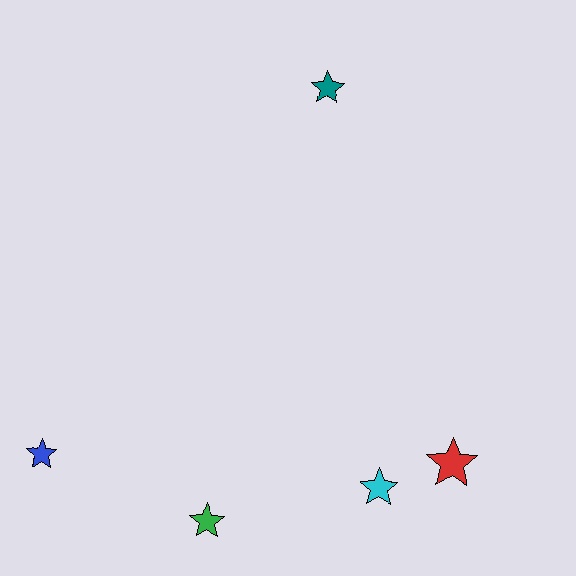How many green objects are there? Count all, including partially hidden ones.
There is 1 green object.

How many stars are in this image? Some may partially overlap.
There are 5 stars.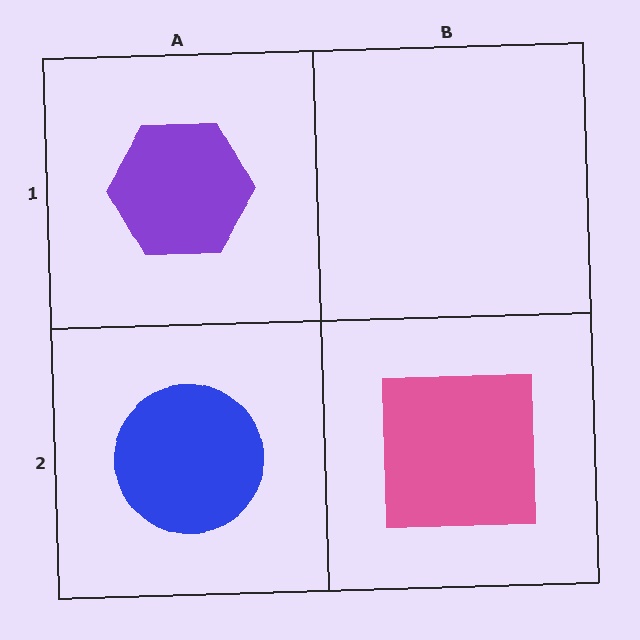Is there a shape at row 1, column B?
No, that cell is empty.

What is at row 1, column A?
A purple hexagon.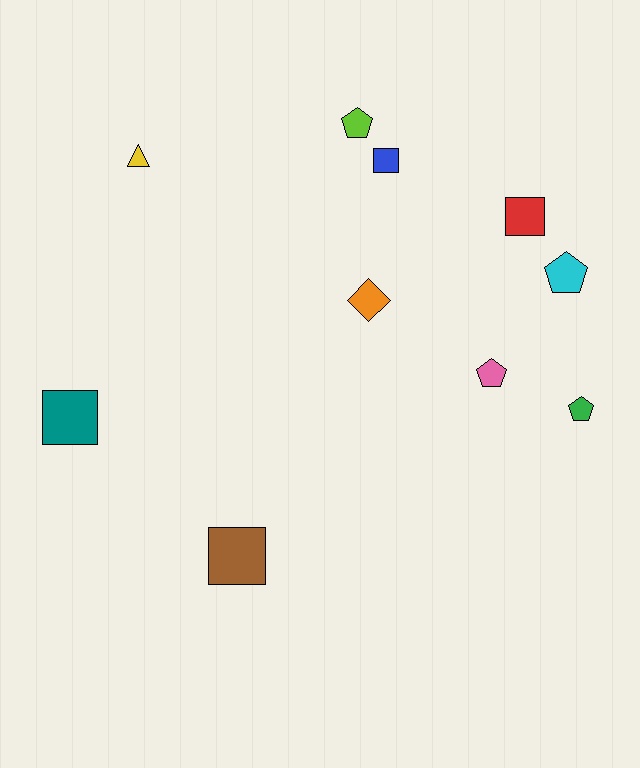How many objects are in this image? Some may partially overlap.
There are 10 objects.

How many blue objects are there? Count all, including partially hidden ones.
There is 1 blue object.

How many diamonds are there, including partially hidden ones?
There is 1 diamond.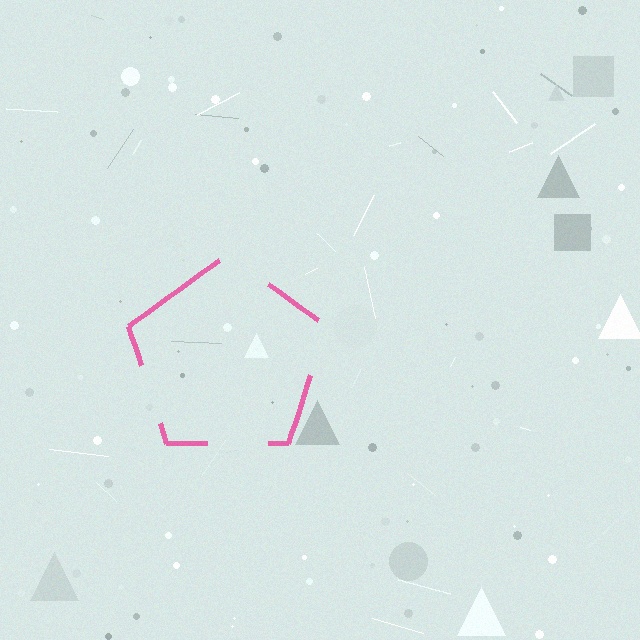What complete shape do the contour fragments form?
The contour fragments form a pentagon.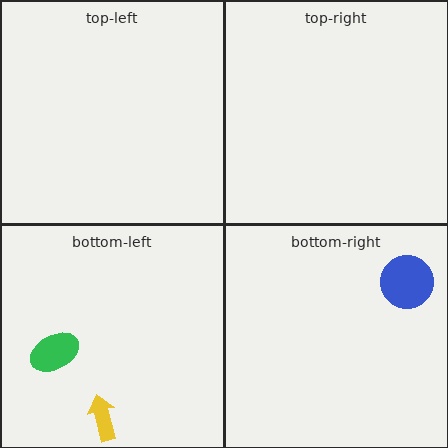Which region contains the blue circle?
The bottom-right region.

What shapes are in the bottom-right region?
The blue circle.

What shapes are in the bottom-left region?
The green ellipse, the yellow arrow.